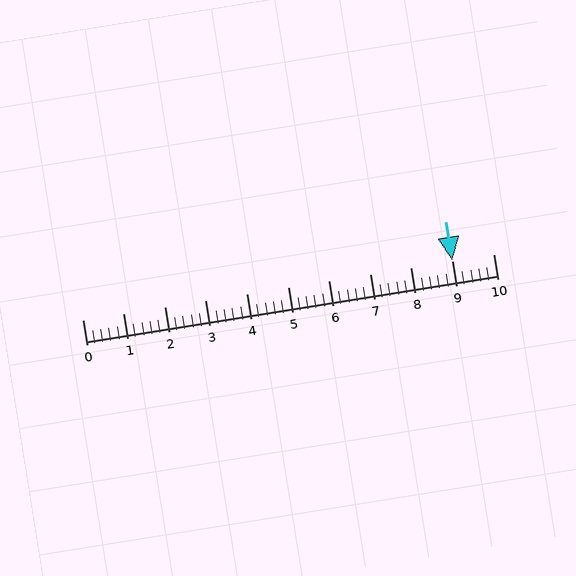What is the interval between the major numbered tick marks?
The major tick marks are spaced 1 units apart.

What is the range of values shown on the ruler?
The ruler shows values from 0 to 10.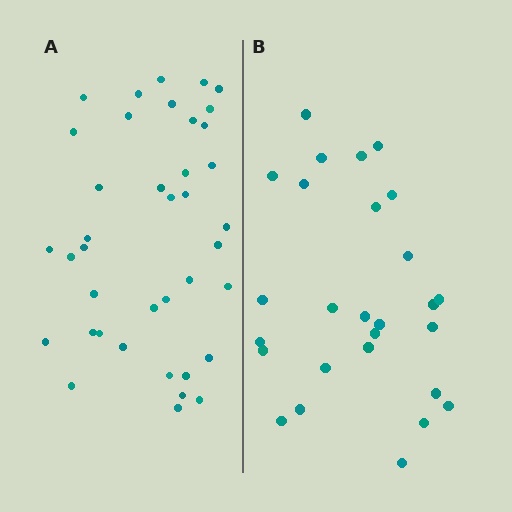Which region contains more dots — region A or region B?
Region A (the left region) has more dots.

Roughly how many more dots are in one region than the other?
Region A has roughly 12 or so more dots than region B.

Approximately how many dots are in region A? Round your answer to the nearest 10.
About 40 dots. (The exact count is 39, which rounds to 40.)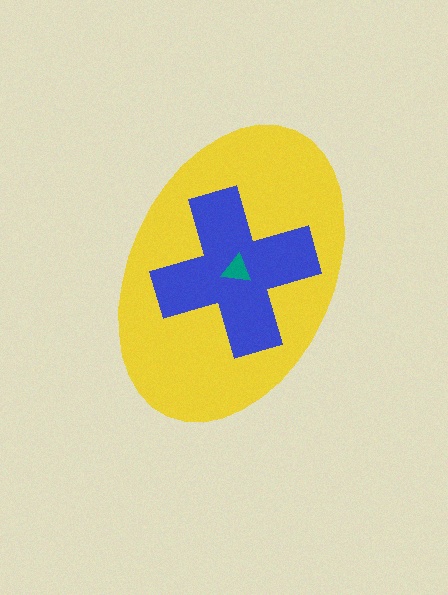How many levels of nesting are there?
3.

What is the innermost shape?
The teal triangle.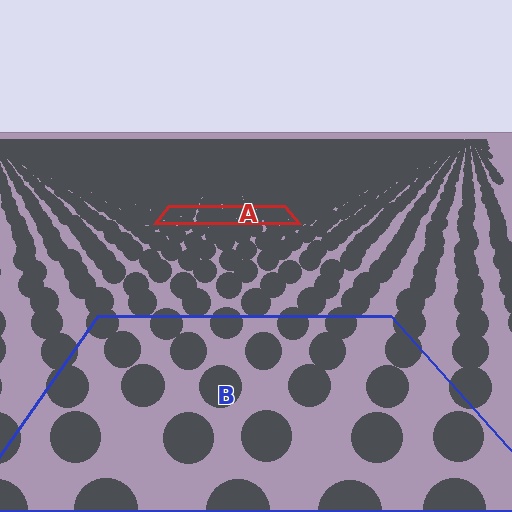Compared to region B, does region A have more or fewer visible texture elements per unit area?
Region A has more texture elements per unit area — they are packed more densely because it is farther away.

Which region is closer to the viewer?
Region B is closer. The texture elements there are larger and more spread out.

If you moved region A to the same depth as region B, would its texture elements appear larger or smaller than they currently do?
They would appear larger. At a closer depth, the same texture elements are projected at a bigger on-screen size.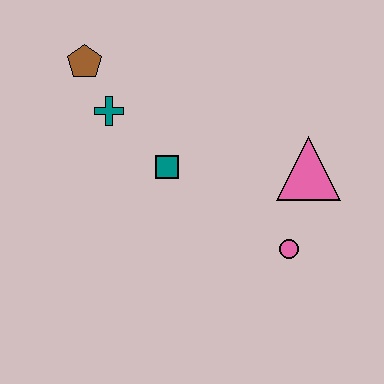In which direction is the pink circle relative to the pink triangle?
The pink circle is below the pink triangle.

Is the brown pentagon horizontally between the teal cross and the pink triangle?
No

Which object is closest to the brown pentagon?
The teal cross is closest to the brown pentagon.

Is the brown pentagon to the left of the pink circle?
Yes